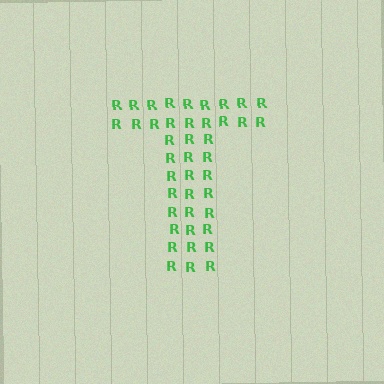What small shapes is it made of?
It is made of small letter R's.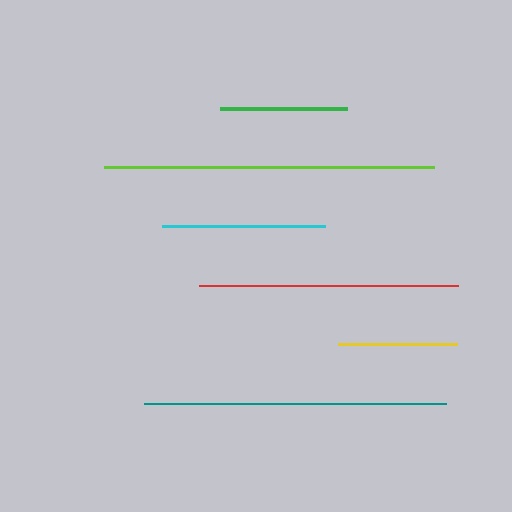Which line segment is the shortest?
The yellow line is the shortest at approximately 118 pixels.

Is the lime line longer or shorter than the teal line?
The lime line is longer than the teal line.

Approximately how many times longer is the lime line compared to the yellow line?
The lime line is approximately 2.8 times the length of the yellow line.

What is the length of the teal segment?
The teal segment is approximately 302 pixels long.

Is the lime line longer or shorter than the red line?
The lime line is longer than the red line.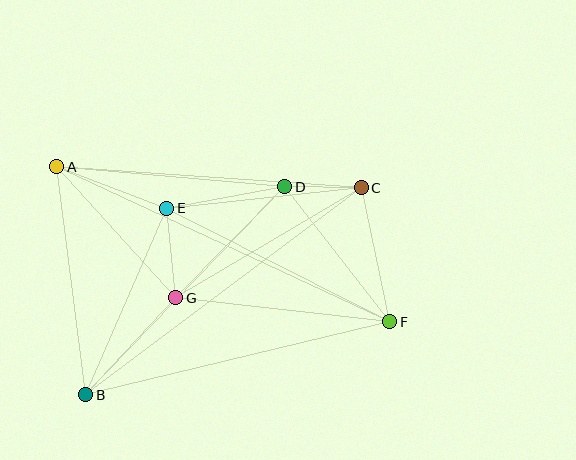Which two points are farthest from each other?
Points A and F are farthest from each other.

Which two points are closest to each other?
Points C and D are closest to each other.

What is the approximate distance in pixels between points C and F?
The distance between C and F is approximately 137 pixels.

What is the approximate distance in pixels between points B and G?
The distance between B and G is approximately 132 pixels.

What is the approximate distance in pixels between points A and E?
The distance between A and E is approximately 118 pixels.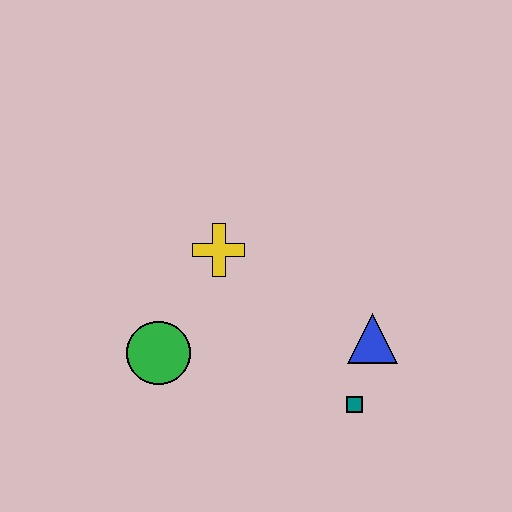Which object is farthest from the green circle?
The blue triangle is farthest from the green circle.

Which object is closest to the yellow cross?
The green circle is closest to the yellow cross.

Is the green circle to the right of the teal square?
No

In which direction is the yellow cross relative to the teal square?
The yellow cross is above the teal square.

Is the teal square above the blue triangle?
No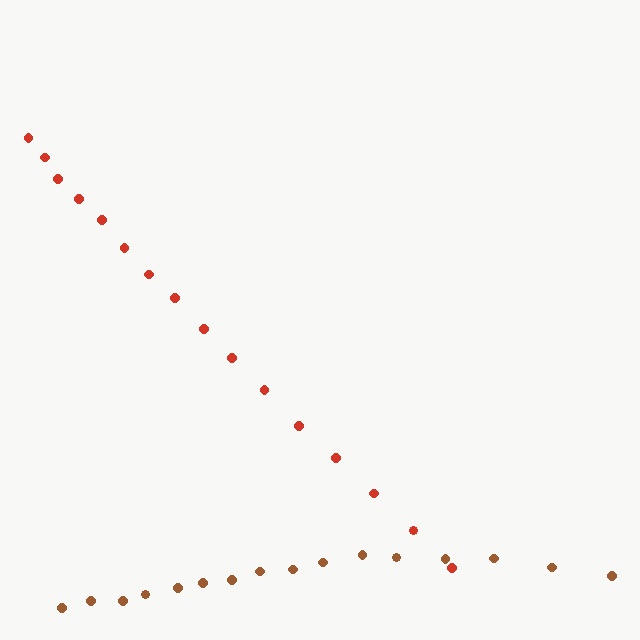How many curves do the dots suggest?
There are 2 distinct paths.